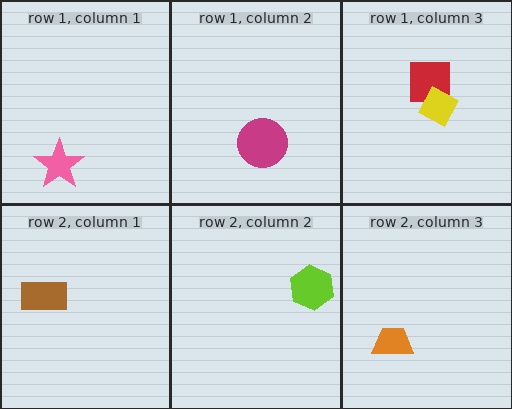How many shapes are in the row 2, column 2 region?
1.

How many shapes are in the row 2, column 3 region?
1.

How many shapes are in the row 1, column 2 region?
1.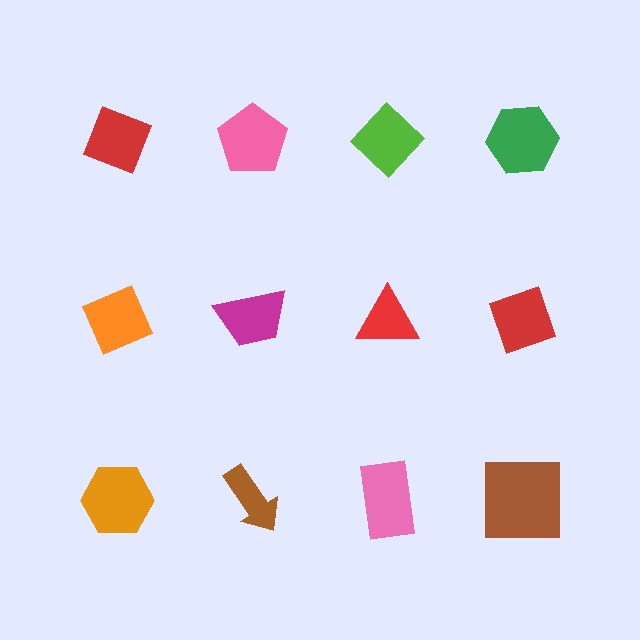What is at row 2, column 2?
A magenta trapezoid.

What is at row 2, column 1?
An orange diamond.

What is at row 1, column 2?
A pink pentagon.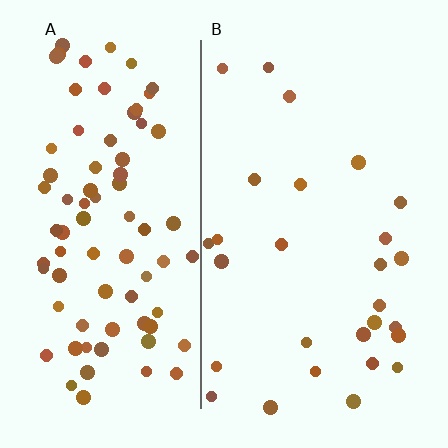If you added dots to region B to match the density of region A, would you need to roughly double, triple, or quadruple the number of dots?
Approximately triple.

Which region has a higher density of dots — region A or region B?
A (the left).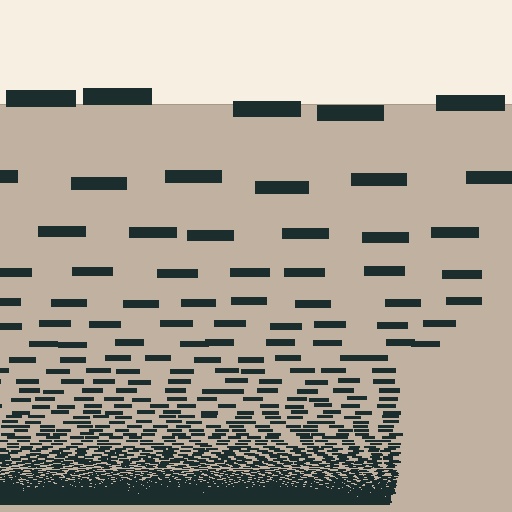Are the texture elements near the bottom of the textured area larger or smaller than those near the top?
Smaller. The gradient is inverted — elements near the bottom are smaller and denser.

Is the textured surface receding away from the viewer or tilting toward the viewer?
The surface appears to tilt toward the viewer. Texture elements get larger and sparser toward the top.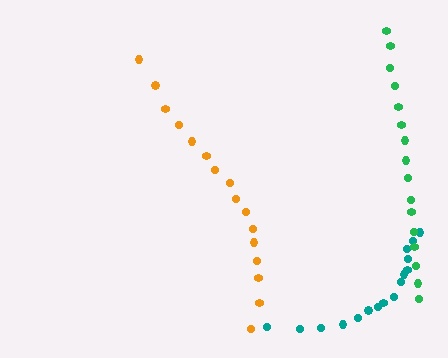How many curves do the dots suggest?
There are 3 distinct paths.